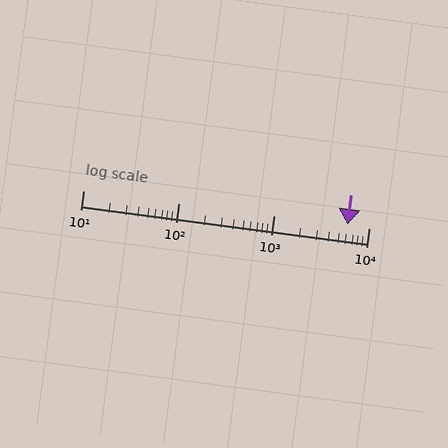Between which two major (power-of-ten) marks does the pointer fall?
The pointer is between 1000 and 10000.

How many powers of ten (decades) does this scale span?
The scale spans 3 decades, from 10 to 10000.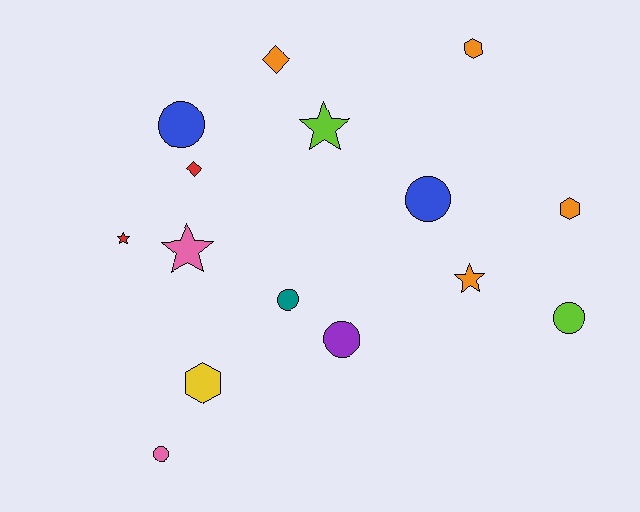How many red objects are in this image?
There are 2 red objects.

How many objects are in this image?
There are 15 objects.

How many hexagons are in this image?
There are 3 hexagons.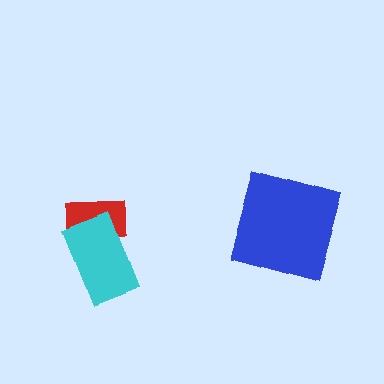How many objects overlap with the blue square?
0 objects overlap with the blue square.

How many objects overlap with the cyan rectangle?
1 object overlaps with the cyan rectangle.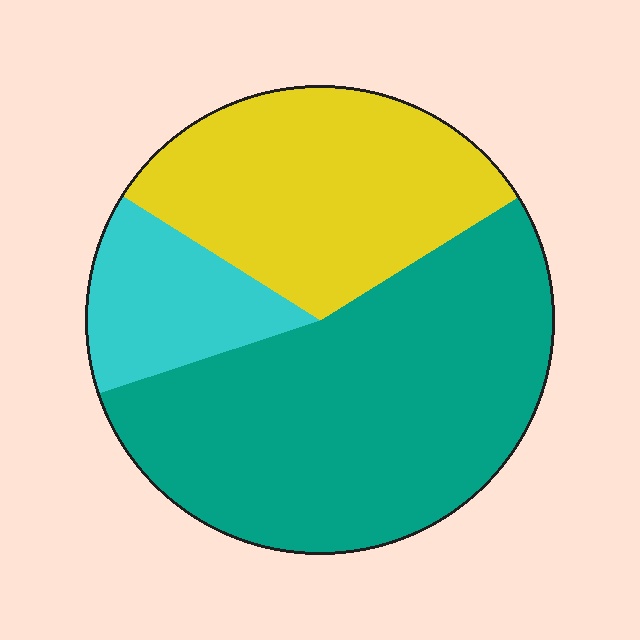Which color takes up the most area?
Teal, at roughly 55%.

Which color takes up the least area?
Cyan, at roughly 15%.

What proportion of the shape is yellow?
Yellow covers roughly 30% of the shape.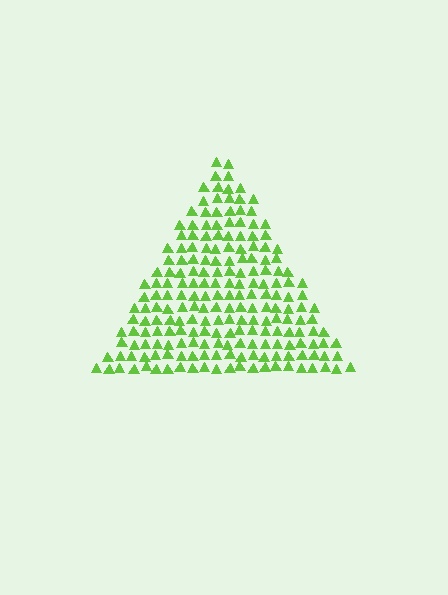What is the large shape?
The large shape is a triangle.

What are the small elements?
The small elements are triangles.